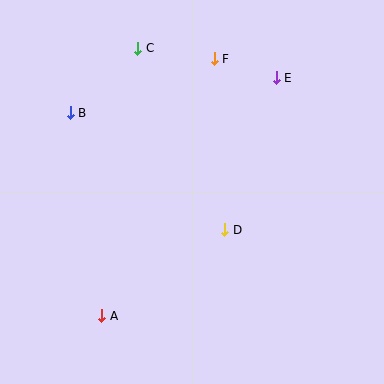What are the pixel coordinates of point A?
Point A is at (102, 316).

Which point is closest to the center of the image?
Point D at (225, 230) is closest to the center.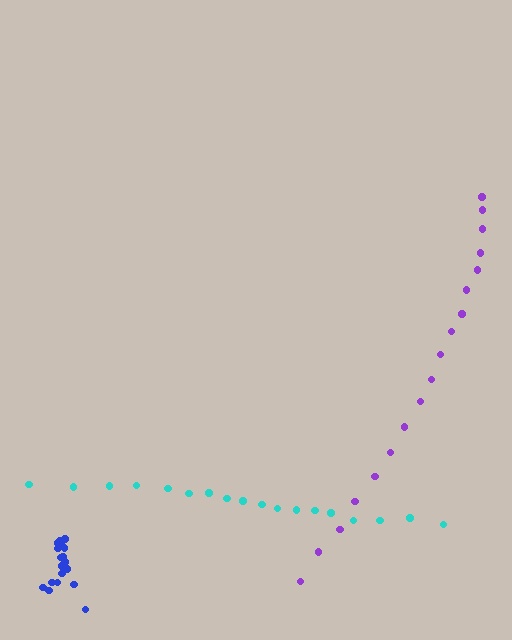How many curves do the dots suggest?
There are 3 distinct paths.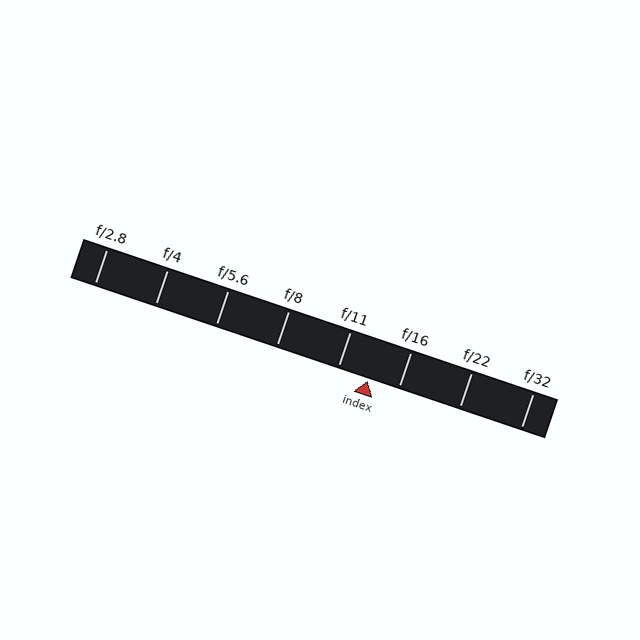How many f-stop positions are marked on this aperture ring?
There are 8 f-stop positions marked.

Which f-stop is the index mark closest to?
The index mark is closest to f/16.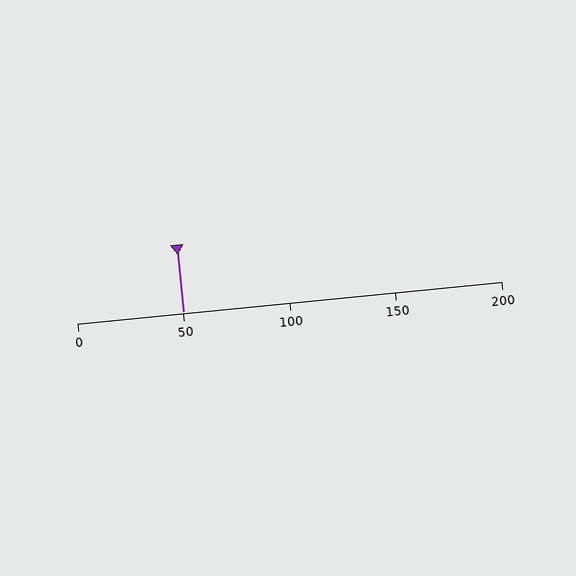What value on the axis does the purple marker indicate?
The marker indicates approximately 50.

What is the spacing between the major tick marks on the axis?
The major ticks are spaced 50 apart.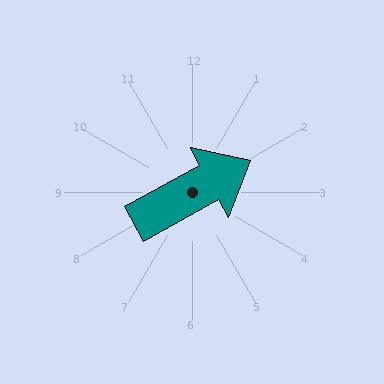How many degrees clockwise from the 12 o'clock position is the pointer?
Approximately 61 degrees.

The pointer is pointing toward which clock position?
Roughly 2 o'clock.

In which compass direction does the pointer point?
Northeast.